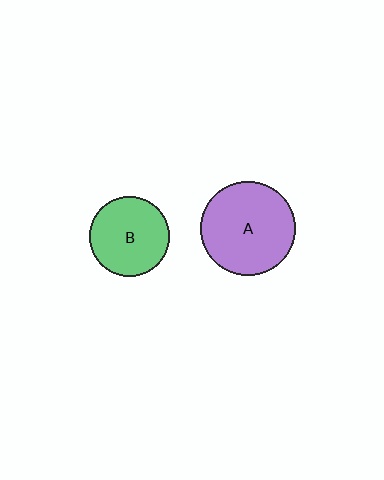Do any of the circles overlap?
No, none of the circles overlap.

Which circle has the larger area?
Circle A (purple).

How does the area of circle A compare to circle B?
Approximately 1.4 times.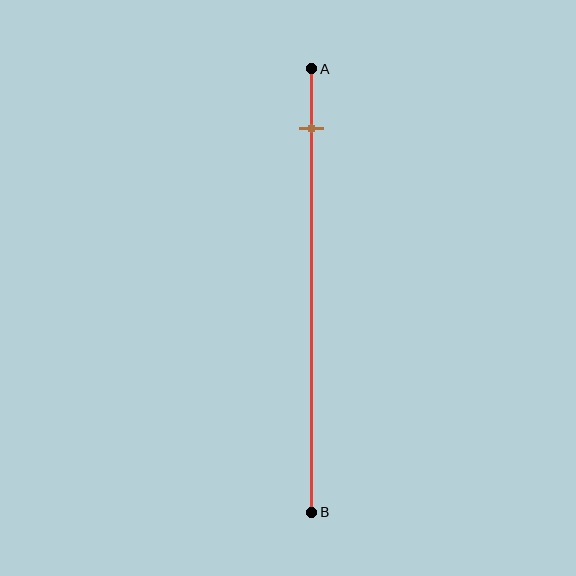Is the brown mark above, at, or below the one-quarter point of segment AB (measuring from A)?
The brown mark is above the one-quarter point of segment AB.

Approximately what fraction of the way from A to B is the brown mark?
The brown mark is approximately 15% of the way from A to B.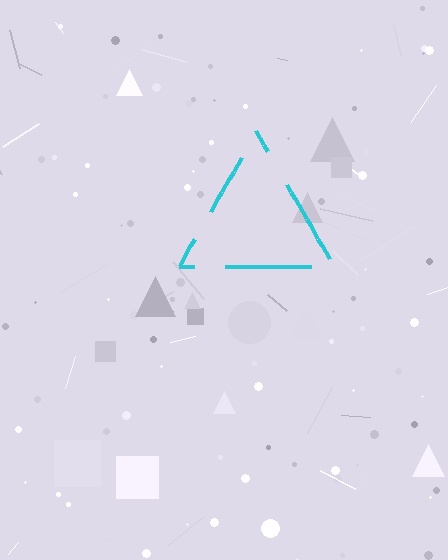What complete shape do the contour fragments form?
The contour fragments form a triangle.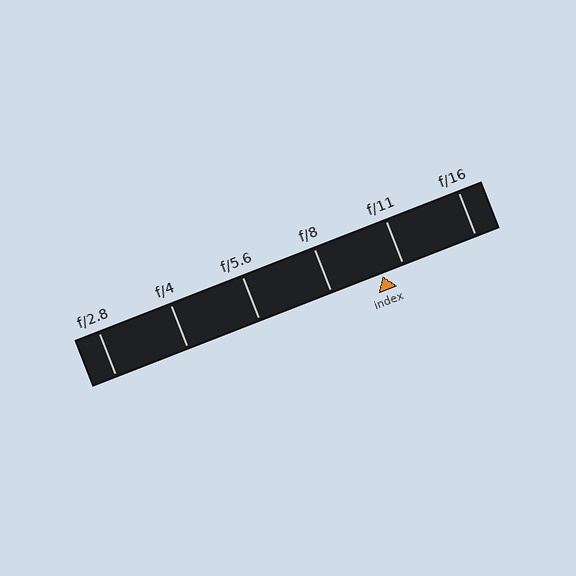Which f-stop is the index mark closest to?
The index mark is closest to f/11.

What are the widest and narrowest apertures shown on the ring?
The widest aperture shown is f/2.8 and the narrowest is f/16.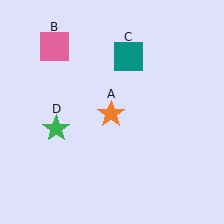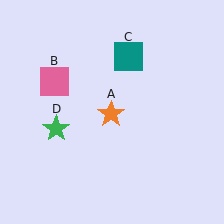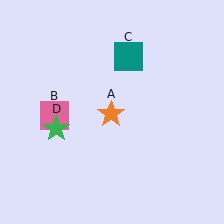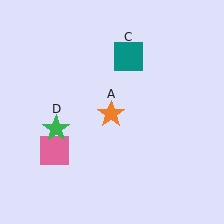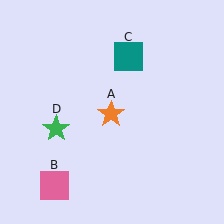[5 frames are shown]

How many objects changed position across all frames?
1 object changed position: pink square (object B).